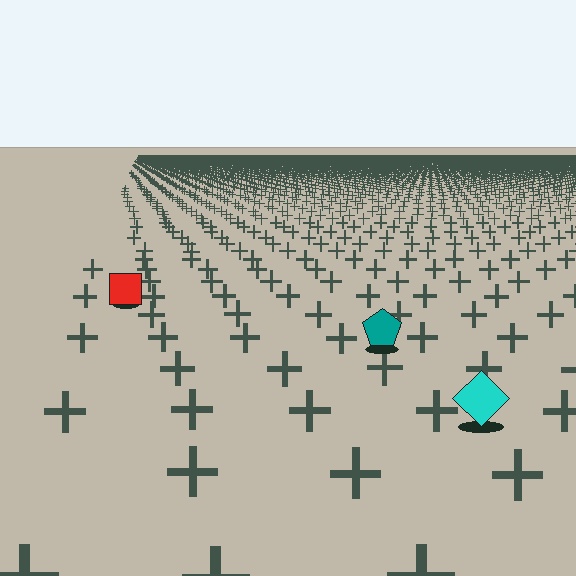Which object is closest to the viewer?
The cyan diamond is closest. The texture marks near it are larger and more spread out.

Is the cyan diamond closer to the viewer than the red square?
Yes. The cyan diamond is closer — you can tell from the texture gradient: the ground texture is coarser near it.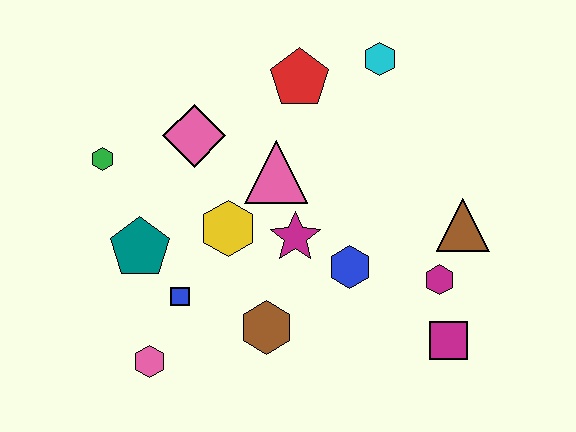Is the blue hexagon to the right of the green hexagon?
Yes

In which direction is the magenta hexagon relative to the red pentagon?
The magenta hexagon is below the red pentagon.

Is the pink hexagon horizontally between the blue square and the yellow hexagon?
No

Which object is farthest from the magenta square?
The green hexagon is farthest from the magenta square.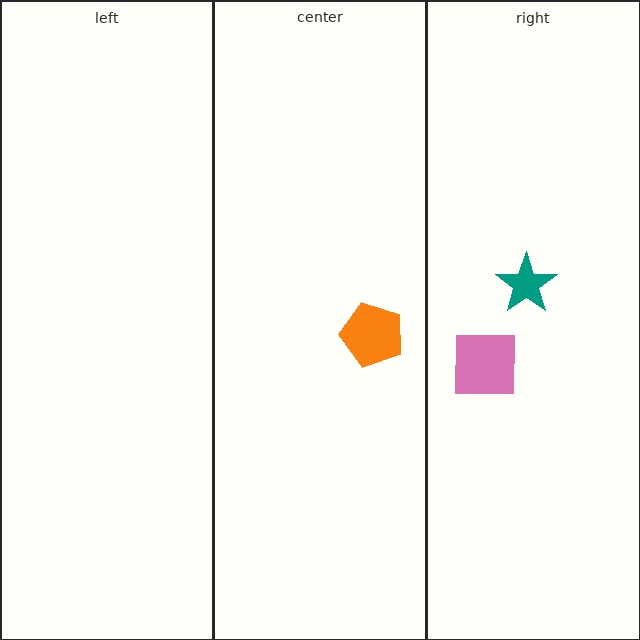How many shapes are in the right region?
2.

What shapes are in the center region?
The orange pentagon.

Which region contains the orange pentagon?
The center region.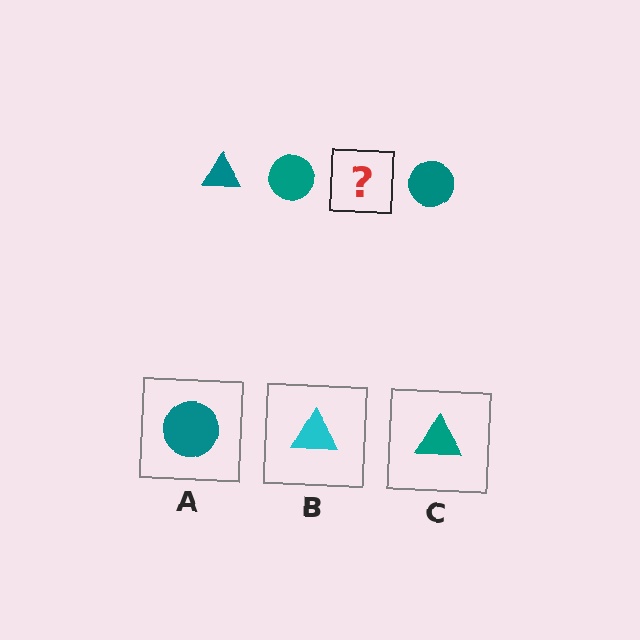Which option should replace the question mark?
Option C.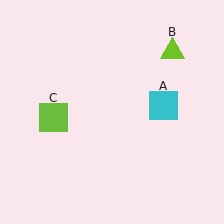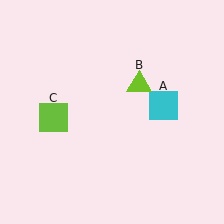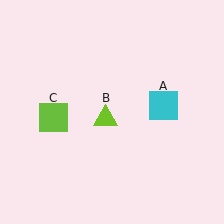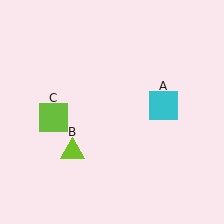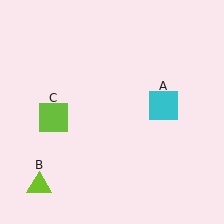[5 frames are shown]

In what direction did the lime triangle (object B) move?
The lime triangle (object B) moved down and to the left.